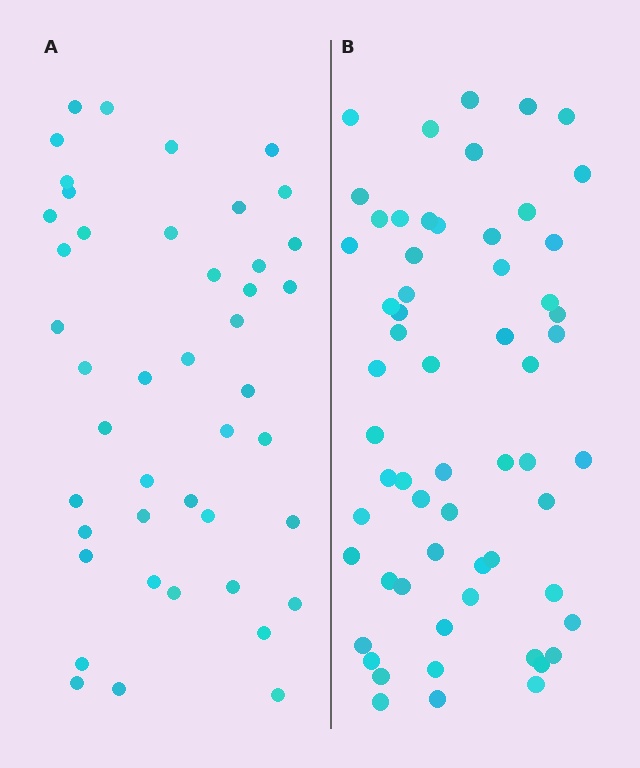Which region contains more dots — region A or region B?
Region B (the right region) has more dots.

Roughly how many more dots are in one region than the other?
Region B has approximately 15 more dots than region A.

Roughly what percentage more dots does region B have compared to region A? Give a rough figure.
About 35% more.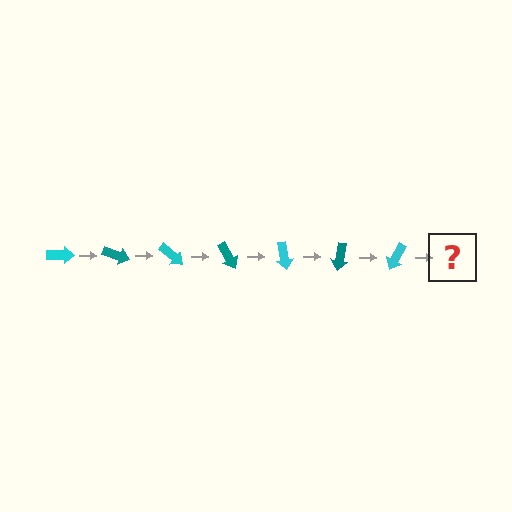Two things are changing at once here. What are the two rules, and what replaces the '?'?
The two rules are that it rotates 20 degrees each step and the color cycles through cyan and teal. The '?' should be a teal arrow, rotated 140 degrees from the start.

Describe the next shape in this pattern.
It should be a teal arrow, rotated 140 degrees from the start.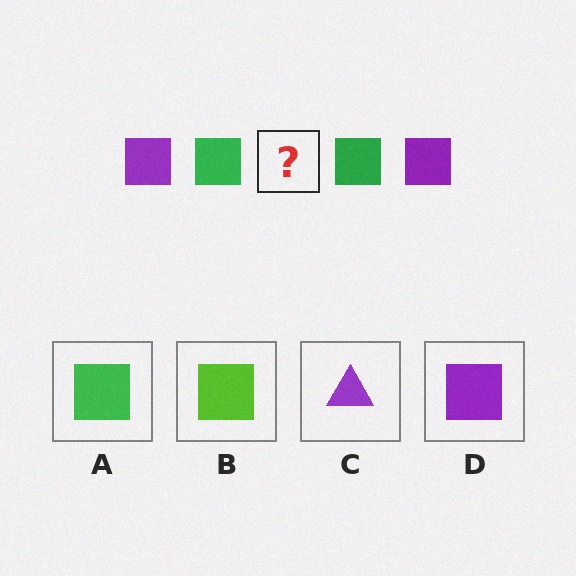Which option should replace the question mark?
Option D.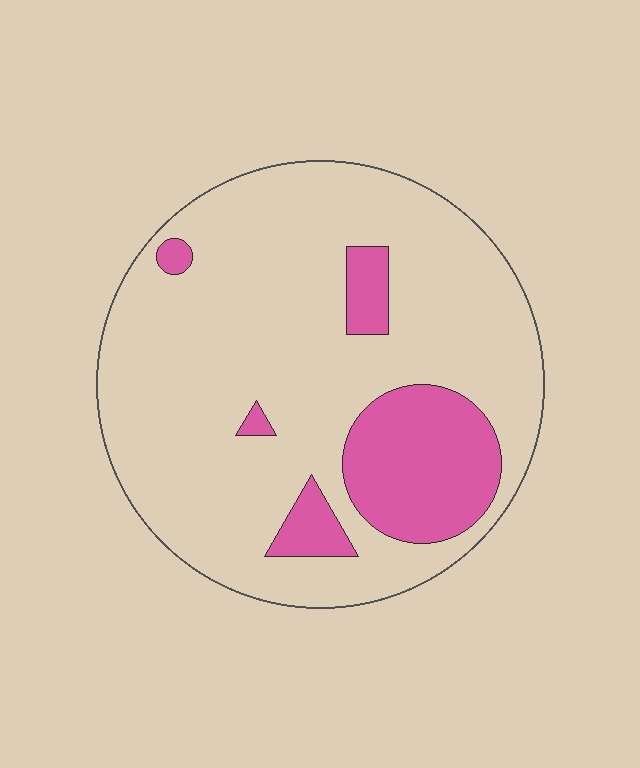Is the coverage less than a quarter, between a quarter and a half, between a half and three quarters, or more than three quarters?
Less than a quarter.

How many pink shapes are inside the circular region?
5.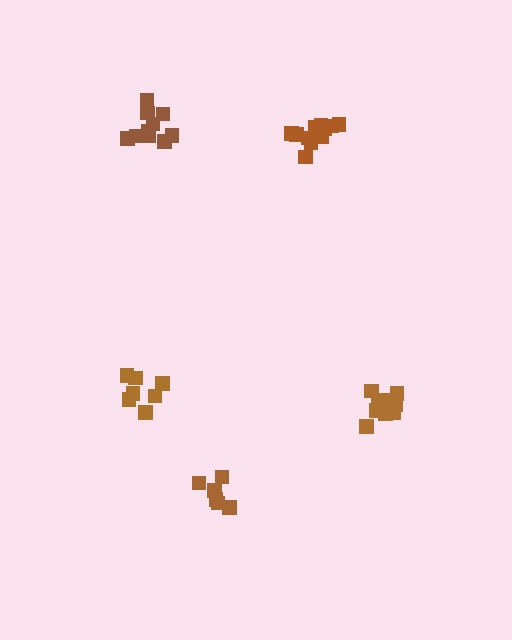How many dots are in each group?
Group 1: 11 dots, Group 2: 10 dots, Group 3: 7 dots, Group 4: 6 dots, Group 5: 11 dots (45 total).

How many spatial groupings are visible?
There are 5 spatial groupings.